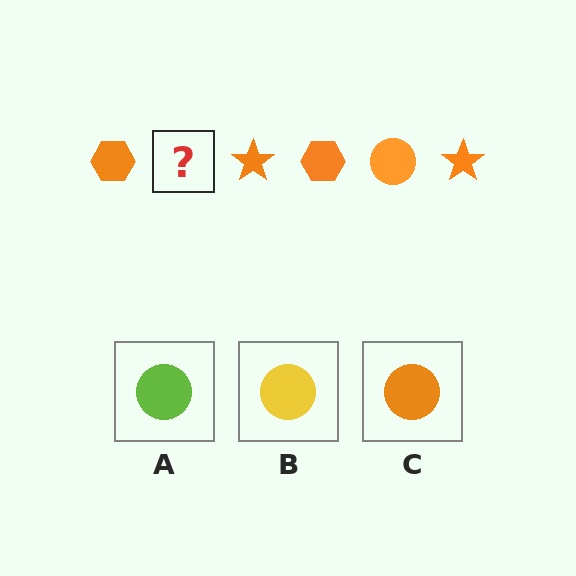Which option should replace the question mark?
Option C.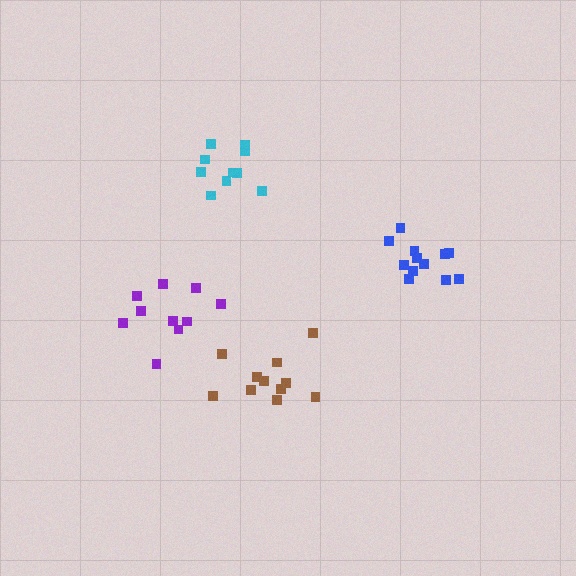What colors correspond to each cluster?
The clusters are colored: cyan, purple, brown, blue.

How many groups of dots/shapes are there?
There are 4 groups.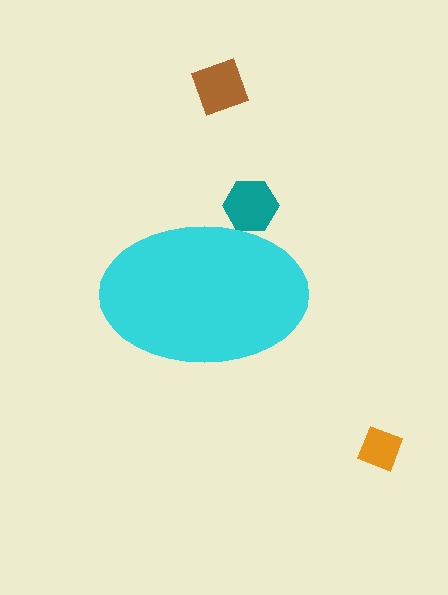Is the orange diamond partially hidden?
No, the orange diamond is fully visible.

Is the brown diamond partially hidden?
No, the brown diamond is fully visible.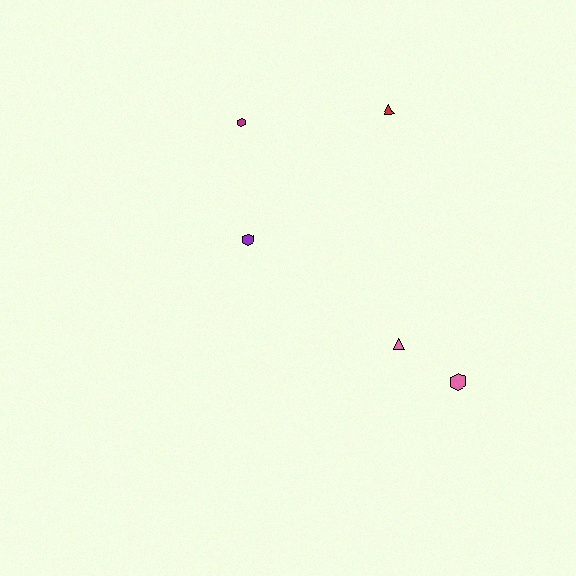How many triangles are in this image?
There are 2 triangles.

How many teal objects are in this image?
There are no teal objects.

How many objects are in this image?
There are 5 objects.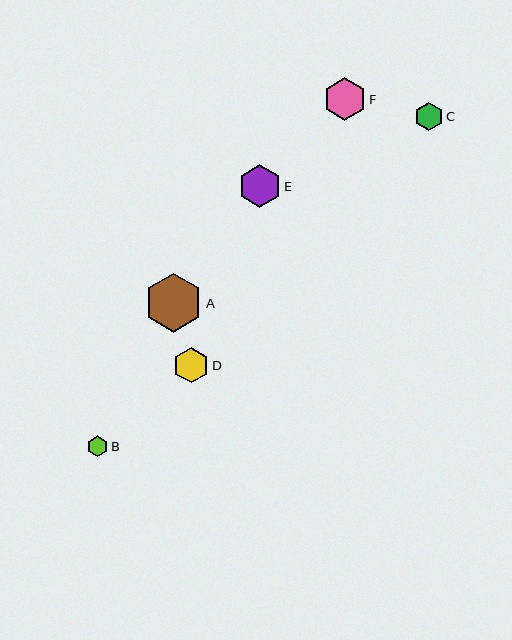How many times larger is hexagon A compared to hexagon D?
Hexagon A is approximately 1.7 times the size of hexagon D.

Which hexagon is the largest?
Hexagon A is the largest with a size of approximately 59 pixels.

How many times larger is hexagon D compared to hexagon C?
Hexagon D is approximately 1.2 times the size of hexagon C.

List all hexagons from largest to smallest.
From largest to smallest: A, F, E, D, C, B.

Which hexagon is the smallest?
Hexagon B is the smallest with a size of approximately 21 pixels.